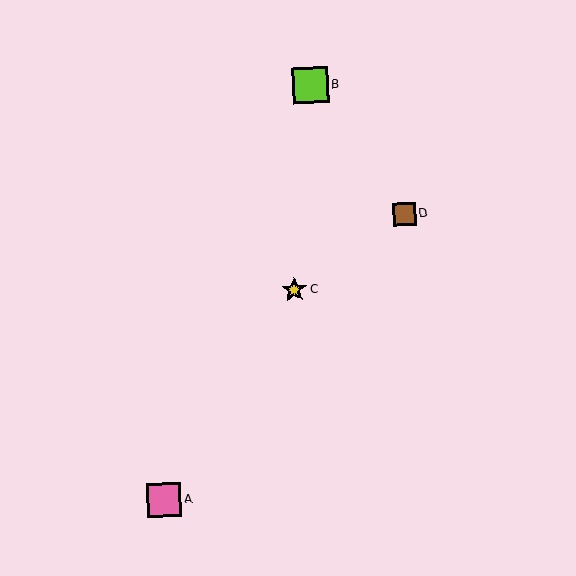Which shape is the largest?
The lime square (labeled B) is the largest.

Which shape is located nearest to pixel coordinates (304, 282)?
The yellow star (labeled C) at (294, 290) is nearest to that location.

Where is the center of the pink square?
The center of the pink square is at (164, 500).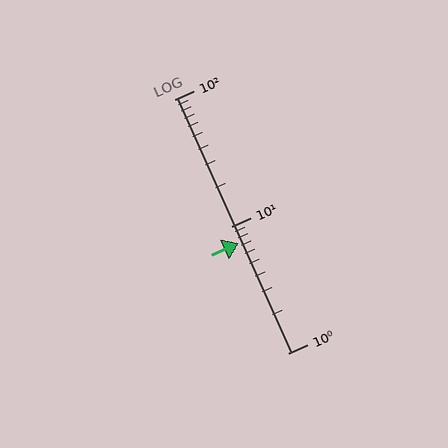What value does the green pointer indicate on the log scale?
The pointer indicates approximately 7.3.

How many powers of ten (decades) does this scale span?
The scale spans 2 decades, from 1 to 100.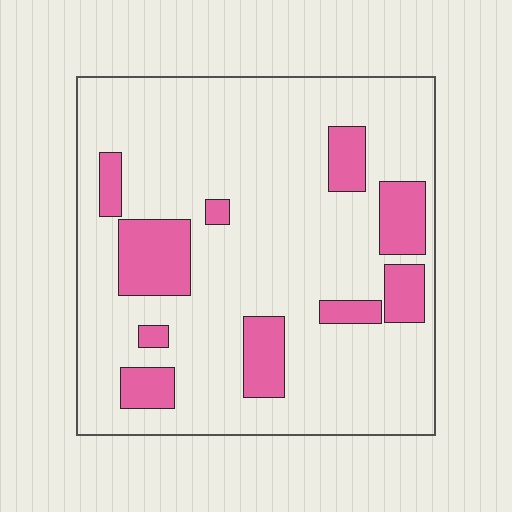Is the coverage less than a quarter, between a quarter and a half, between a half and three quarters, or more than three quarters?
Less than a quarter.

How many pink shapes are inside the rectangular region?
10.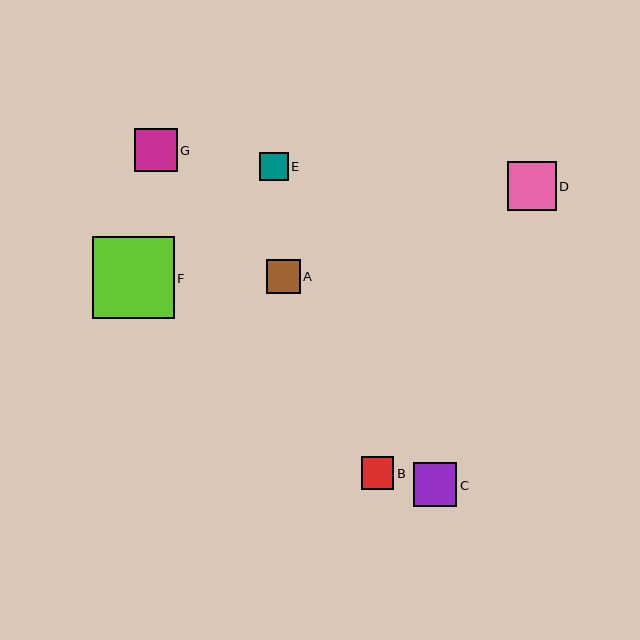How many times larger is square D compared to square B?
Square D is approximately 1.5 times the size of square B.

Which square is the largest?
Square F is the largest with a size of approximately 82 pixels.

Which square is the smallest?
Square E is the smallest with a size of approximately 29 pixels.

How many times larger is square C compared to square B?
Square C is approximately 1.3 times the size of square B.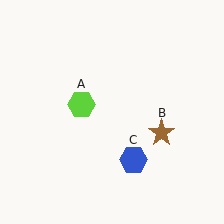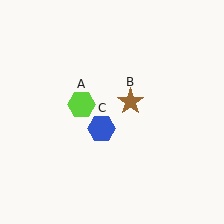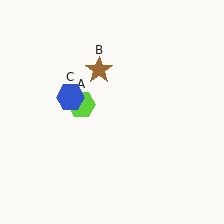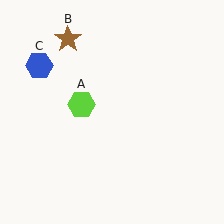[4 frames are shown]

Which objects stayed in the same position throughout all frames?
Lime hexagon (object A) remained stationary.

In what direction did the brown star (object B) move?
The brown star (object B) moved up and to the left.